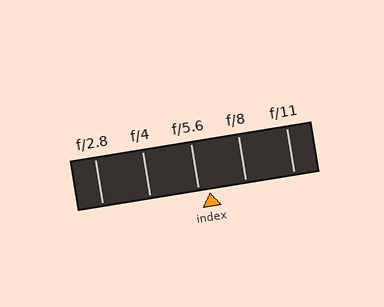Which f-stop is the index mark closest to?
The index mark is closest to f/5.6.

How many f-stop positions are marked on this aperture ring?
There are 5 f-stop positions marked.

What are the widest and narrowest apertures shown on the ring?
The widest aperture shown is f/2.8 and the narrowest is f/11.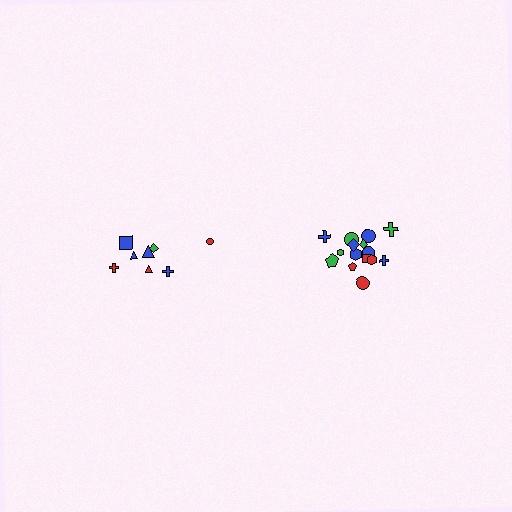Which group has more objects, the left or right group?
The right group.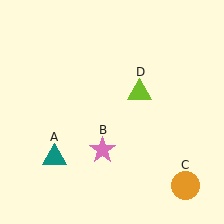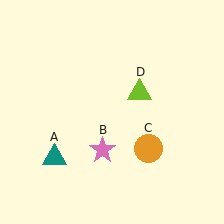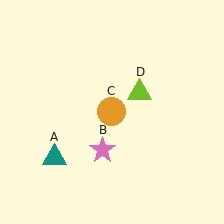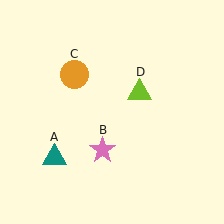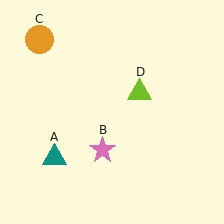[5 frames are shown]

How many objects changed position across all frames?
1 object changed position: orange circle (object C).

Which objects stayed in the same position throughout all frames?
Teal triangle (object A) and pink star (object B) and lime triangle (object D) remained stationary.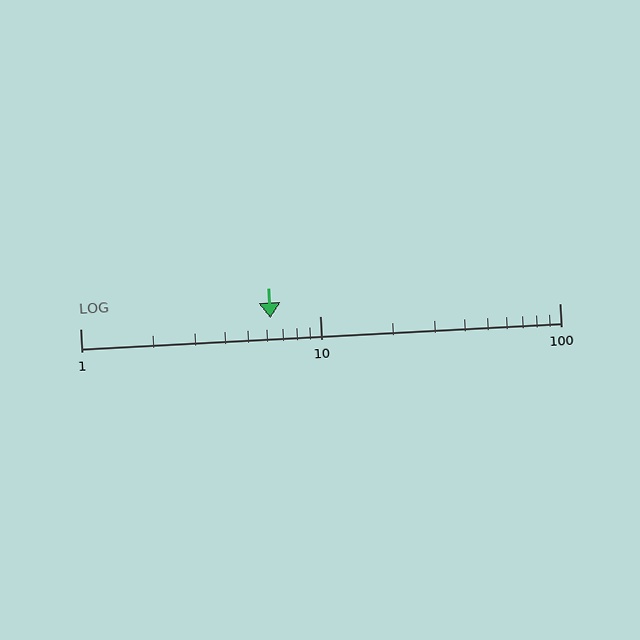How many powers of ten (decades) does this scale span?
The scale spans 2 decades, from 1 to 100.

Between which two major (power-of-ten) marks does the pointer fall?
The pointer is between 1 and 10.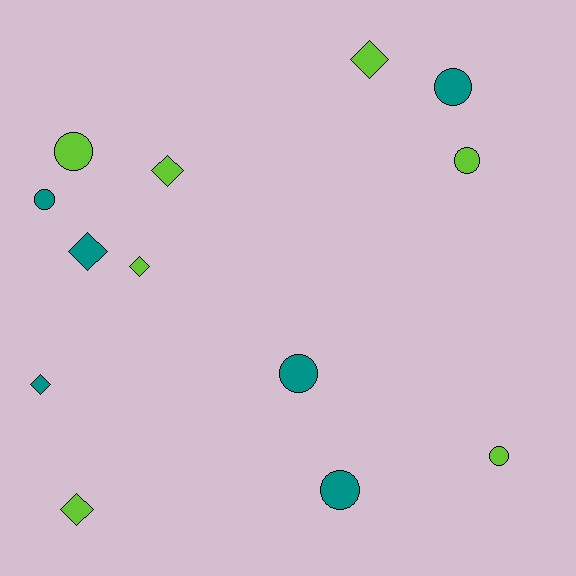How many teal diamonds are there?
There are 2 teal diamonds.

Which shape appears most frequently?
Circle, with 7 objects.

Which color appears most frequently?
Lime, with 7 objects.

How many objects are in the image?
There are 13 objects.